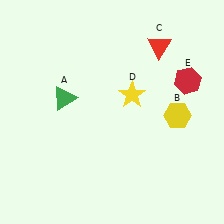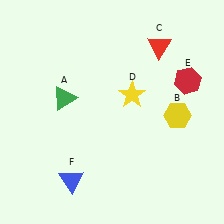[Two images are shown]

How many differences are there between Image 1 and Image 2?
There is 1 difference between the two images.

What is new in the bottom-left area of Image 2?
A blue triangle (F) was added in the bottom-left area of Image 2.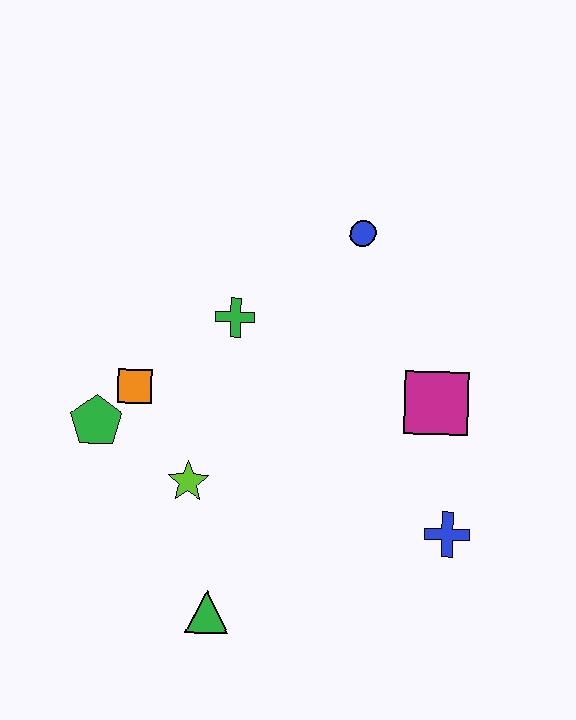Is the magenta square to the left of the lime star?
No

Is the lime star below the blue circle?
Yes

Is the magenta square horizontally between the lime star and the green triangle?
No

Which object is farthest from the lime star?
The blue circle is farthest from the lime star.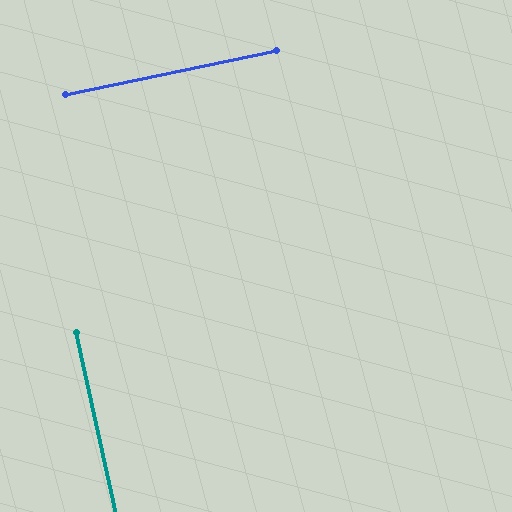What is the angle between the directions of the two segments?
Approximately 89 degrees.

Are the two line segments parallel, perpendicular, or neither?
Perpendicular — they meet at approximately 89°.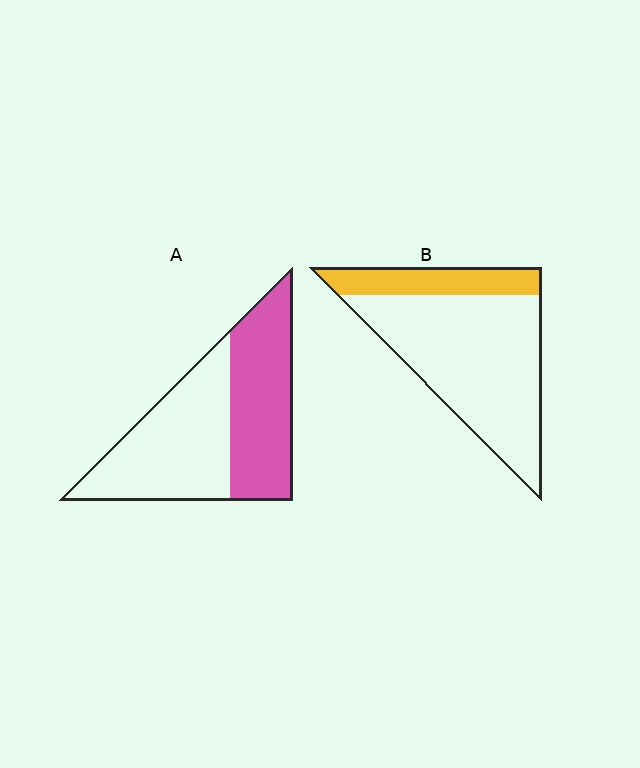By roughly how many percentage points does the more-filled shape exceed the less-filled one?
By roughly 25 percentage points (A over B).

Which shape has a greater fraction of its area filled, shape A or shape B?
Shape A.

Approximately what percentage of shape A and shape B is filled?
A is approximately 45% and B is approximately 20%.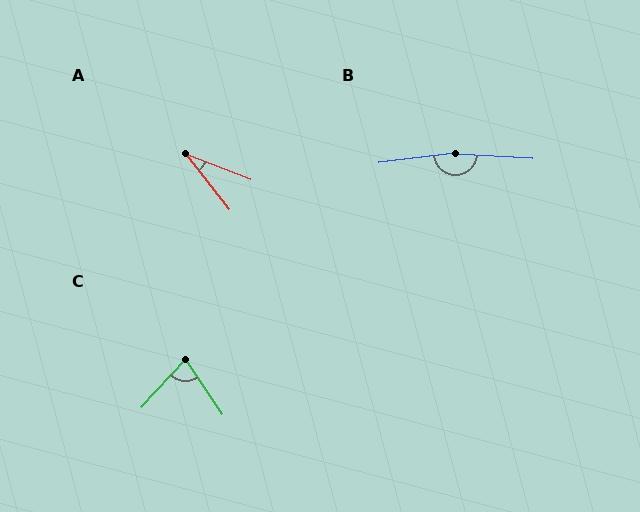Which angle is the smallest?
A, at approximately 30 degrees.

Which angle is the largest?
B, at approximately 170 degrees.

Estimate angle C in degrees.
Approximately 76 degrees.